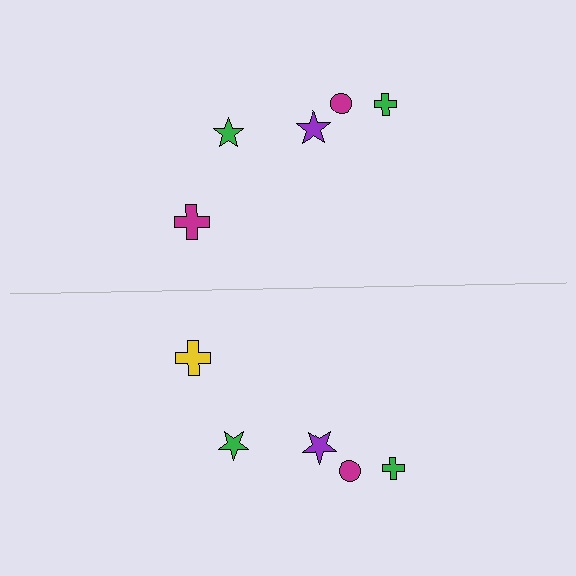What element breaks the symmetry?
The yellow cross on the bottom side breaks the symmetry — its mirror counterpart is magenta.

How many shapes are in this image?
There are 10 shapes in this image.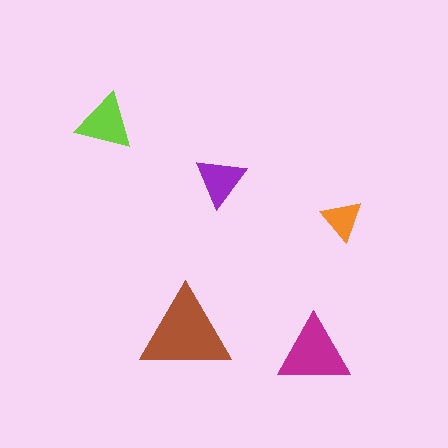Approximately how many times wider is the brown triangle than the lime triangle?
About 1.5 times wider.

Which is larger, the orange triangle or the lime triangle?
The lime one.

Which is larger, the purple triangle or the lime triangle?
The lime one.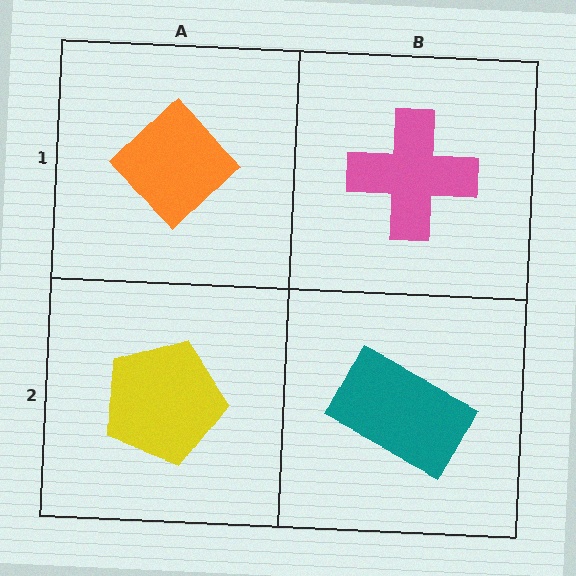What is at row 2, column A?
A yellow pentagon.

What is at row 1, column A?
An orange diamond.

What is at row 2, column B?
A teal rectangle.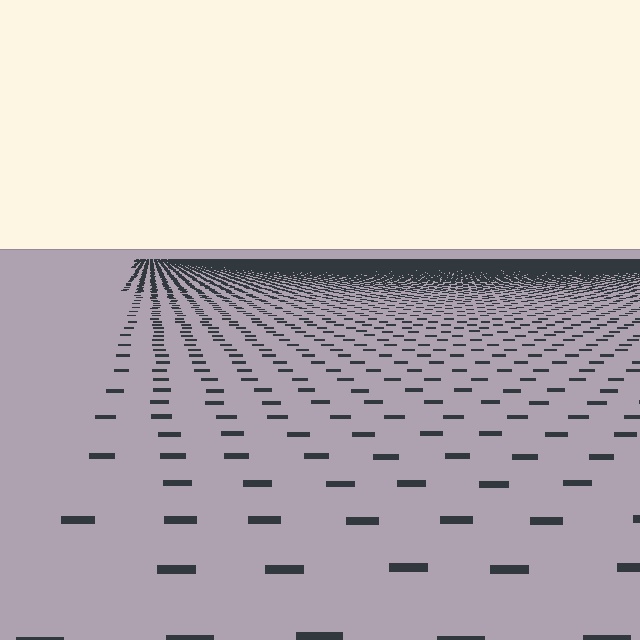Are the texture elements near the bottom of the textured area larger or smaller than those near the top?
Larger. Near the bottom, elements are closer to the viewer and appear at a bigger on-screen size.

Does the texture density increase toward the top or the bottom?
Density increases toward the top.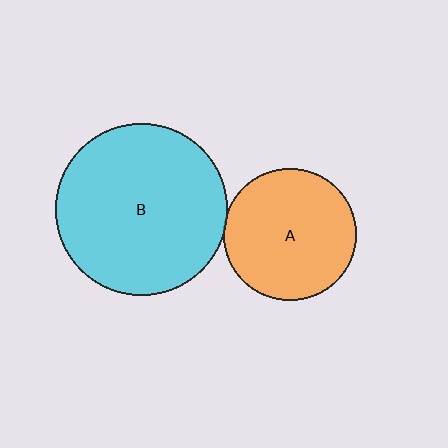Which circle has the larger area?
Circle B (cyan).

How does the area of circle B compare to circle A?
Approximately 1.7 times.